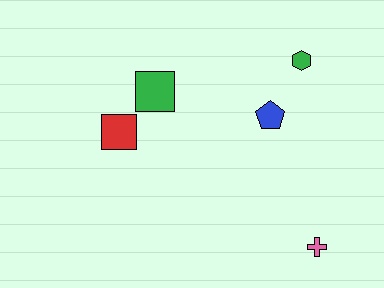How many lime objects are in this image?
There are no lime objects.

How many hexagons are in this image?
There is 1 hexagon.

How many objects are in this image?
There are 5 objects.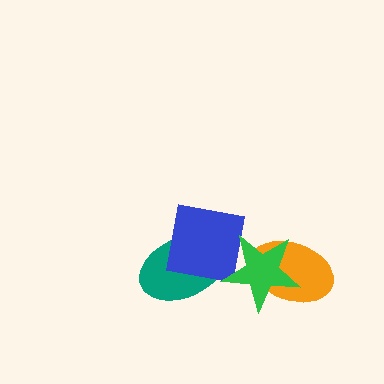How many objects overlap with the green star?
3 objects overlap with the green star.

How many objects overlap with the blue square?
2 objects overlap with the blue square.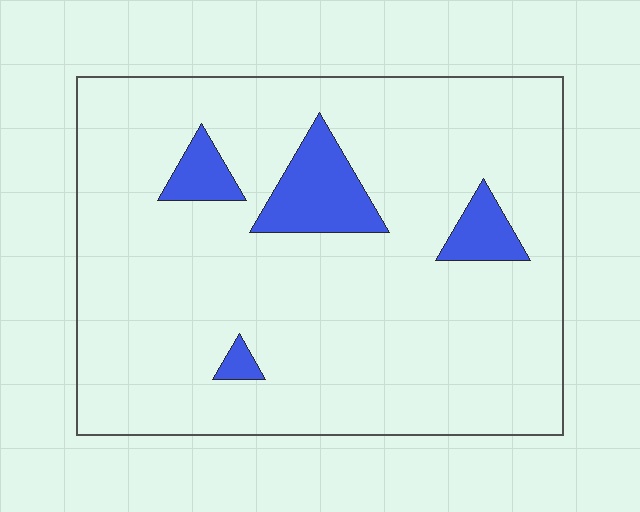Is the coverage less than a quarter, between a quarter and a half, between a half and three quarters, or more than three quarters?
Less than a quarter.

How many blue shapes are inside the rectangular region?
4.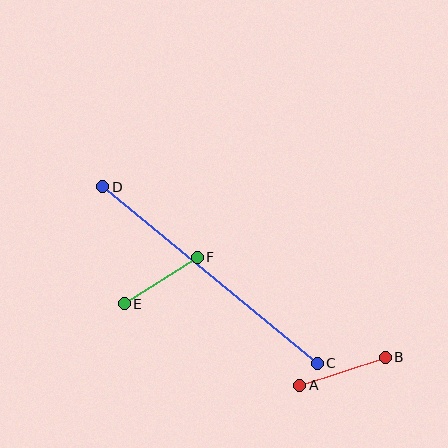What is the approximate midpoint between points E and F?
The midpoint is at approximately (161, 280) pixels.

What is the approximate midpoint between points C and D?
The midpoint is at approximately (210, 275) pixels.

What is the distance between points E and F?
The distance is approximately 86 pixels.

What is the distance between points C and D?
The distance is approximately 278 pixels.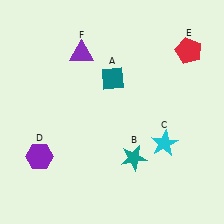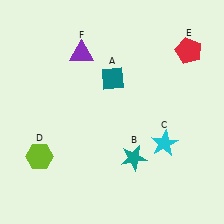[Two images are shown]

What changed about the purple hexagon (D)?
In Image 1, D is purple. In Image 2, it changed to lime.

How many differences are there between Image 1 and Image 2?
There is 1 difference between the two images.